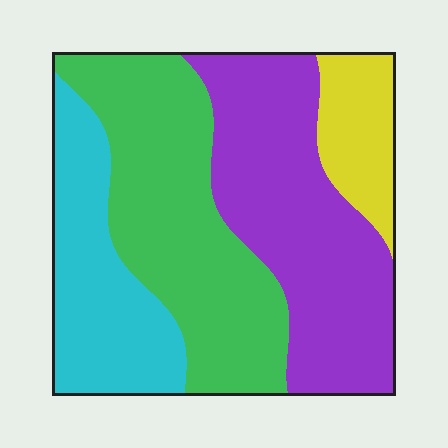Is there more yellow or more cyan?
Cyan.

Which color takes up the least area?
Yellow, at roughly 10%.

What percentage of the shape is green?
Green covers about 35% of the shape.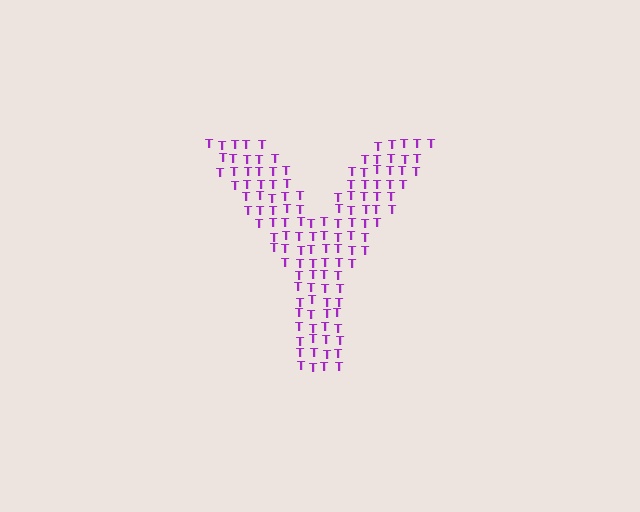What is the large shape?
The large shape is the letter Y.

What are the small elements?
The small elements are letter T's.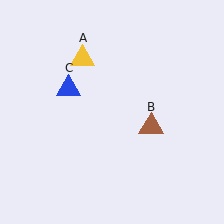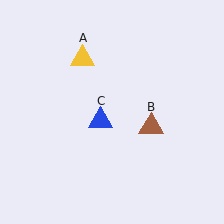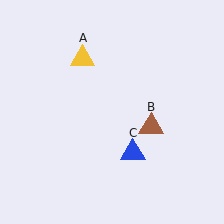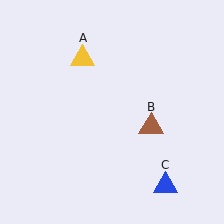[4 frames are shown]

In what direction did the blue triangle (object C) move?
The blue triangle (object C) moved down and to the right.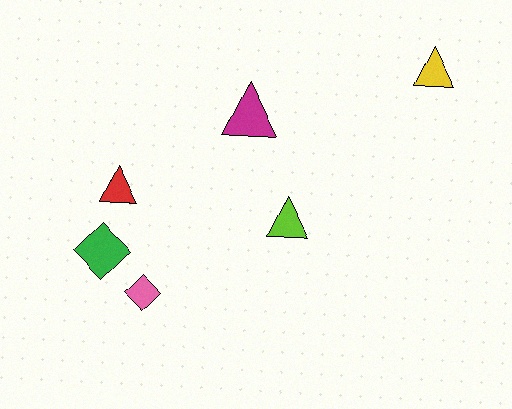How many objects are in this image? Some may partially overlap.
There are 6 objects.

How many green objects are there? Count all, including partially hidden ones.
There is 1 green object.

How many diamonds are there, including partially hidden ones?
There are 2 diamonds.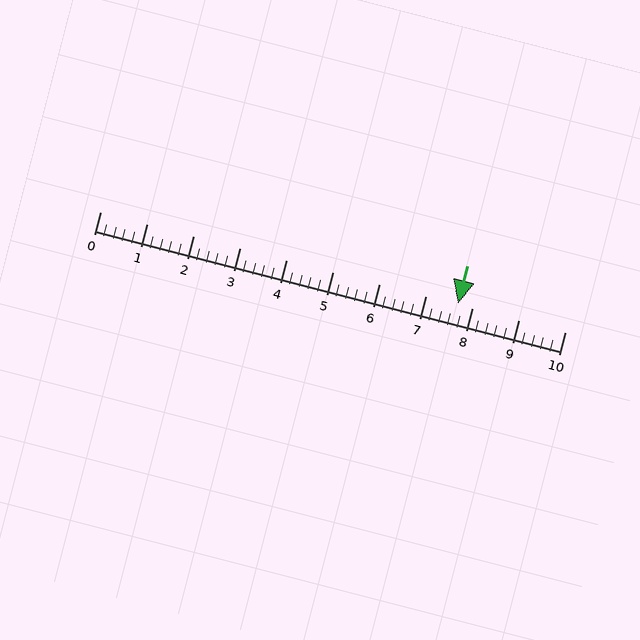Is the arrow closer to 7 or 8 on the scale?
The arrow is closer to 8.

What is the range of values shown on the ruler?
The ruler shows values from 0 to 10.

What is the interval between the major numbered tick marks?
The major tick marks are spaced 1 units apart.